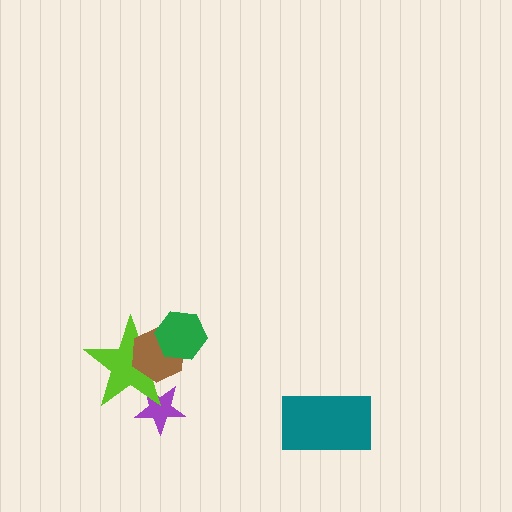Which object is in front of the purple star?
The lime star is in front of the purple star.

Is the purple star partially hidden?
Yes, it is partially covered by another shape.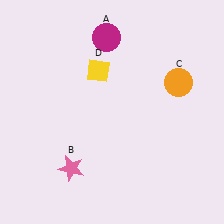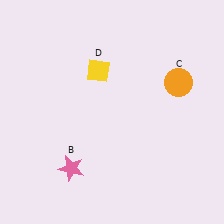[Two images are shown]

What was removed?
The magenta circle (A) was removed in Image 2.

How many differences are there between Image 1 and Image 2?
There is 1 difference between the two images.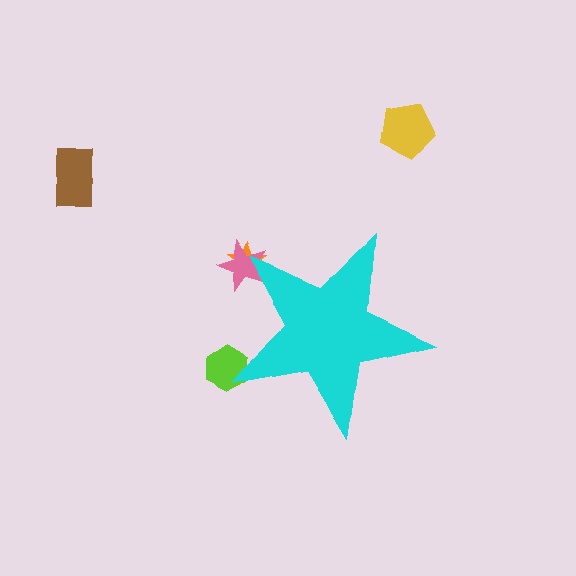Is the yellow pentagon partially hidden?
No, the yellow pentagon is fully visible.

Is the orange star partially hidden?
Yes, the orange star is partially hidden behind the cyan star.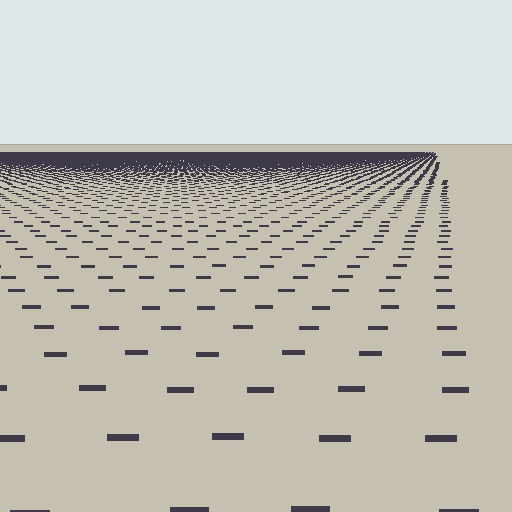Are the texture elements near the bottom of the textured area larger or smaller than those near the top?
Larger. Near the bottom, elements are closer to the viewer and appear at a bigger on-screen size.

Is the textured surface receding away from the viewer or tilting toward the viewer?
The surface is receding away from the viewer. Texture elements get smaller and denser toward the top.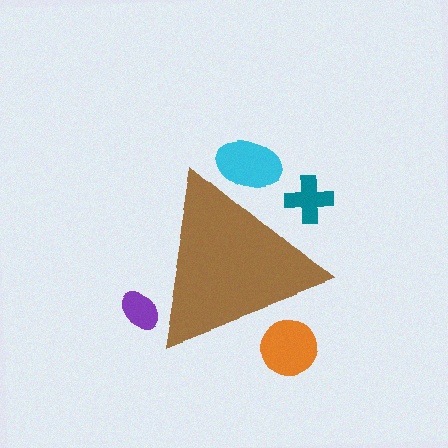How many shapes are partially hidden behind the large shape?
4 shapes are partially hidden.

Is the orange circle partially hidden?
Yes, the orange circle is partially hidden behind the brown triangle.